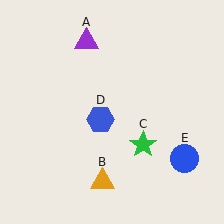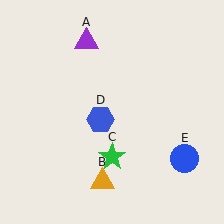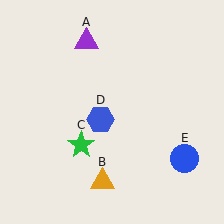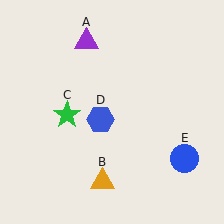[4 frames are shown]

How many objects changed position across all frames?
1 object changed position: green star (object C).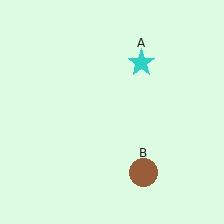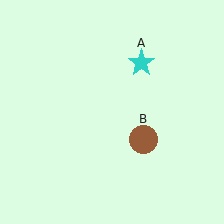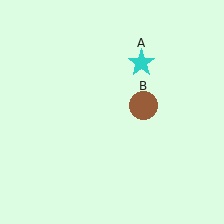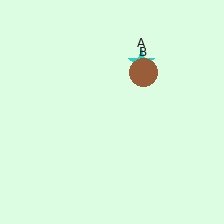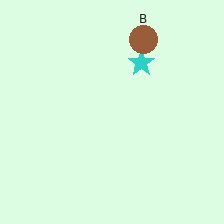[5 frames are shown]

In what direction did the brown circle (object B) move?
The brown circle (object B) moved up.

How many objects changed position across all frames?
1 object changed position: brown circle (object B).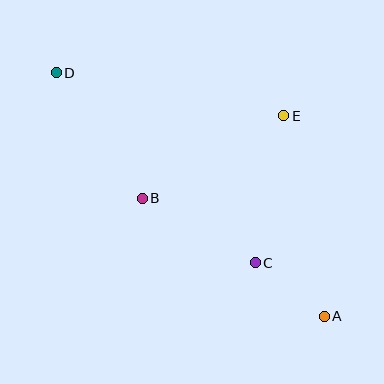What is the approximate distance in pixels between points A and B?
The distance between A and B is approximately 217 pixels.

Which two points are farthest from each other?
Points A and D are farthest from each other.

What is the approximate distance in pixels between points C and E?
The distance between C and E is approximately 150 pixels.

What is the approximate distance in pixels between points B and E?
The distance between B and E is approximately 164 pixels.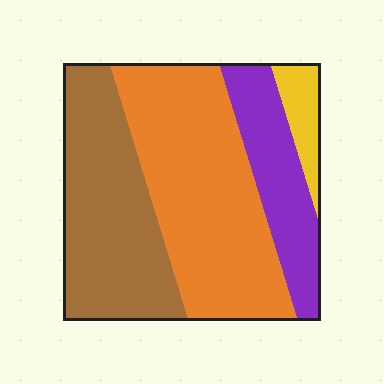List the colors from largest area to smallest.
From largest to smallest: orange, brown, purple, yellow.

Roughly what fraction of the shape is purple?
Purple covers roughly 20% of the shape.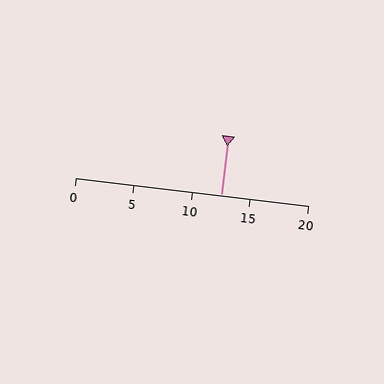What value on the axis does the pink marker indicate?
The marker indicates approximately 12.5.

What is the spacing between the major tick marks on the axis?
The major ticks are spaced 5 apart.